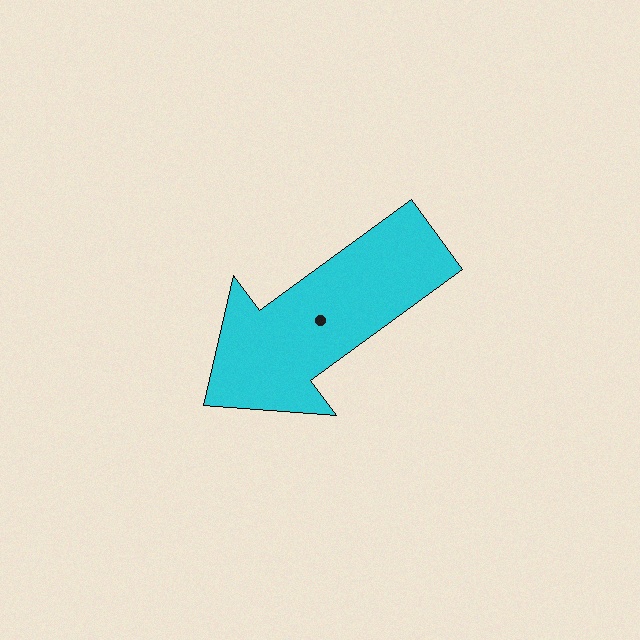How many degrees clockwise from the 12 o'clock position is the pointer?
Approximately 234 degrees.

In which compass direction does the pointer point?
Southwest.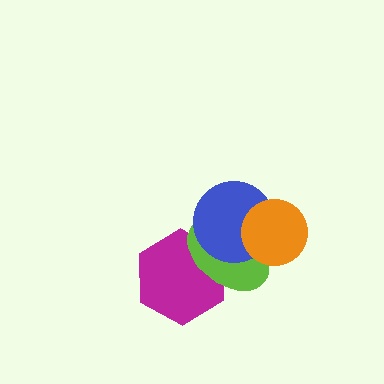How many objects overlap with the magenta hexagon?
2 objects overlap with the magenta hexagon.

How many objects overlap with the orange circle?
2 objects overlap with the orange circle.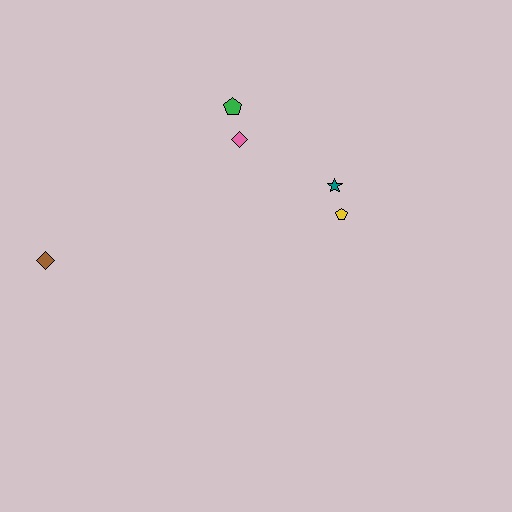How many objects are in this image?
There are 5 objects.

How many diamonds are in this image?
There are 2 diamonds.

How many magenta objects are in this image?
There are no magenta objects.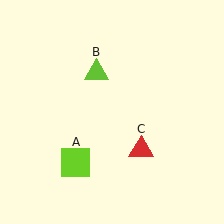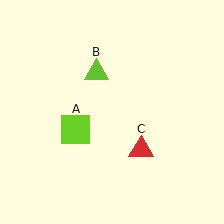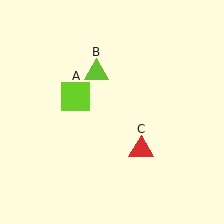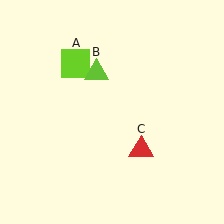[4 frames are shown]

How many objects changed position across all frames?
1 object changed position: lime square (object A).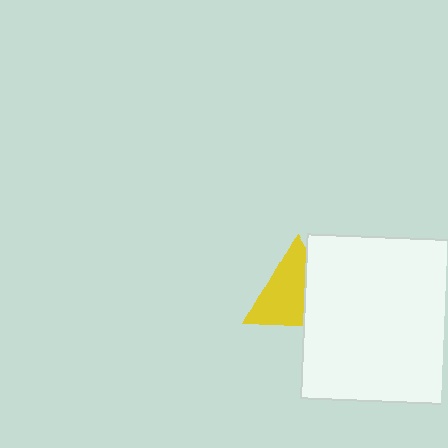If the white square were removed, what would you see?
You would see the complete yellow triangle.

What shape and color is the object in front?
The object in front is a white square.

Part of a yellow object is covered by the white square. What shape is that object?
It is a triangle.